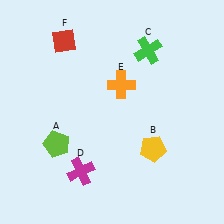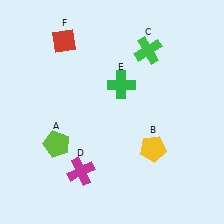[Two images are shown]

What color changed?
The cross (E) changed from orange in Image 1 to green in Image 2.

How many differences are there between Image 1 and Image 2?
There is 1 difference between the two images.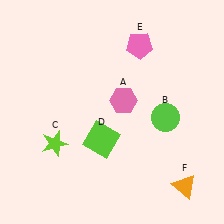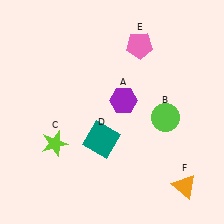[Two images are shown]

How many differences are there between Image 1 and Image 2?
There are 2 differences between the two images.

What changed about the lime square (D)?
In Image 1, D is lime. In Image 2, it changed to teal.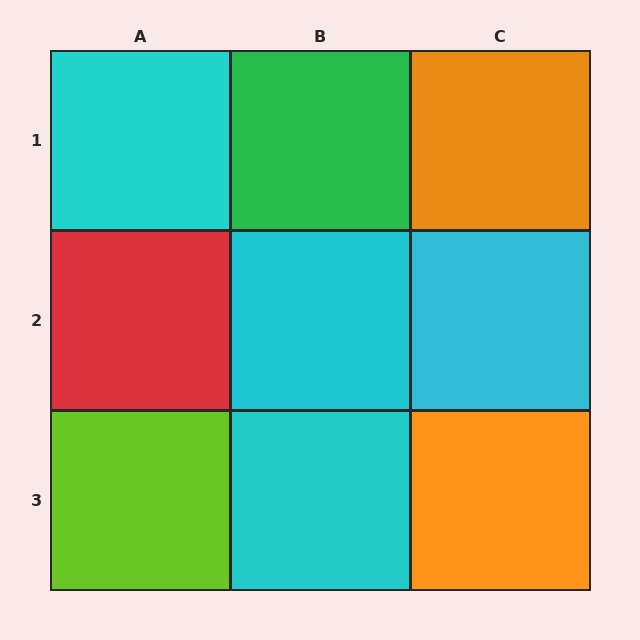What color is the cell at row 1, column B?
Green.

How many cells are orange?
2 cells are orange.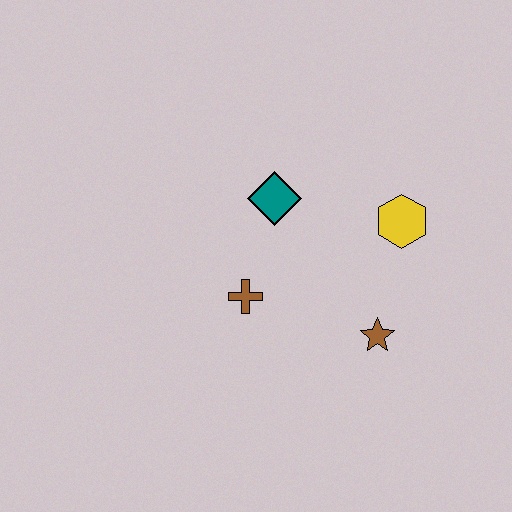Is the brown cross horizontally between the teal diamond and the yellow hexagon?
No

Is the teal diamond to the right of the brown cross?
Yes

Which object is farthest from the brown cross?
The yellow hexagon is farthest from the brown cross.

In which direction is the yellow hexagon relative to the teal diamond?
The yellow hexagon is to the right of the teal diamond.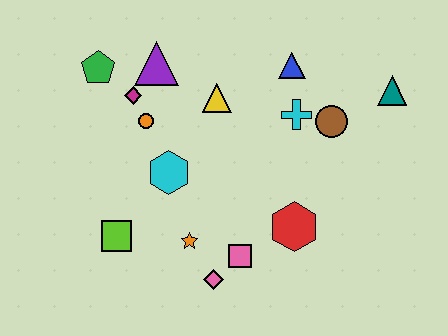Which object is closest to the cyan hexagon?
The orange circle is closest to the cyan hexagon.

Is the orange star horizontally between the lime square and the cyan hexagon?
No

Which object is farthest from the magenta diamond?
The teal triangle is farthest from the magenta diamond.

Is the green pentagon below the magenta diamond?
No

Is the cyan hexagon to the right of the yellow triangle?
No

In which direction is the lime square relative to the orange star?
The lime square is to the left of the orange star.